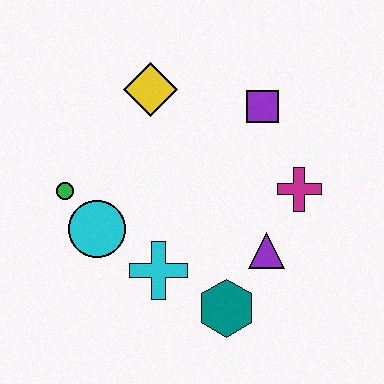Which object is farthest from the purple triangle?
The green circle is farthest from the purple triangle.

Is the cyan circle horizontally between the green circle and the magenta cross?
Yes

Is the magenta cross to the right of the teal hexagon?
Yes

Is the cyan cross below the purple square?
Yes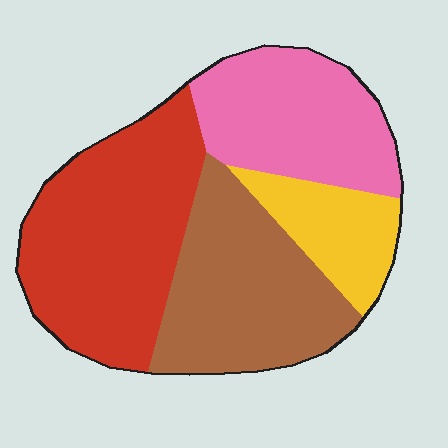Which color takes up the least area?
Yellow, at roughly 15%.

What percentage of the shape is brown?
Brown covers around 30% of the shape.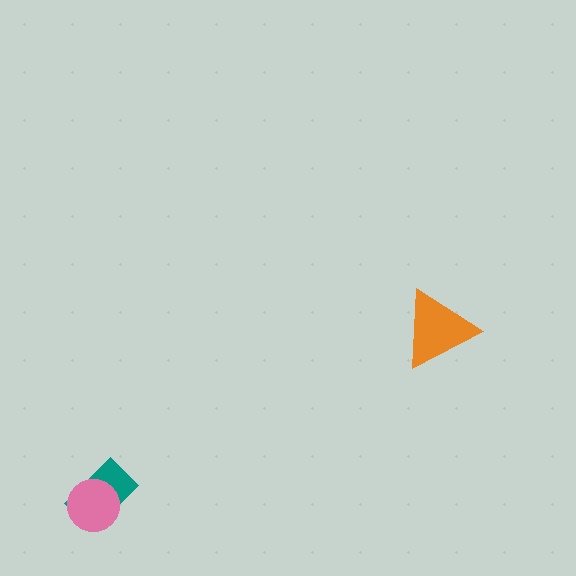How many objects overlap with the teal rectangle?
1 object overlaps with the teal rectangle.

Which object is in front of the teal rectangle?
The pink circle is in front of the teal rectangle.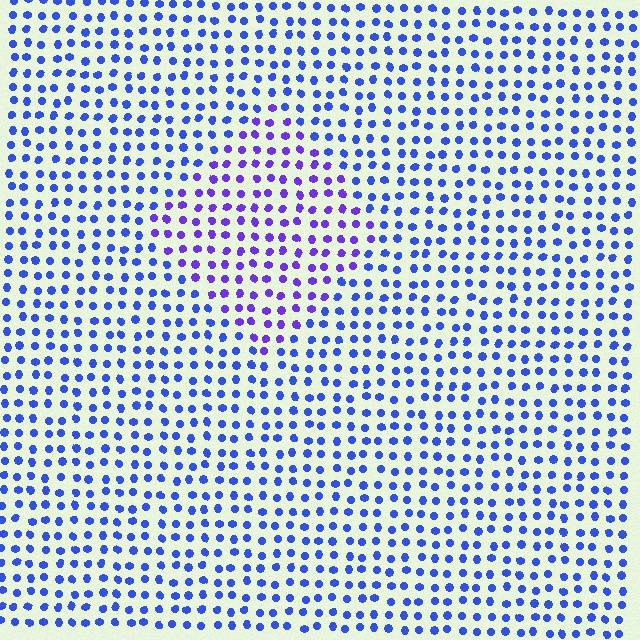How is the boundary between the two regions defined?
The boundary is defined purely by a slight shift in hue (about 32 degrees). Spacing, size, and orientation are identical on both sides.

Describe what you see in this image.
The image is filled with small blue elements in a uniform arrangement. A diamond-shaped region is visible where the elements are tinted to a slightly different hue, forming a subtle color boundary.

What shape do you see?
I see a diamond.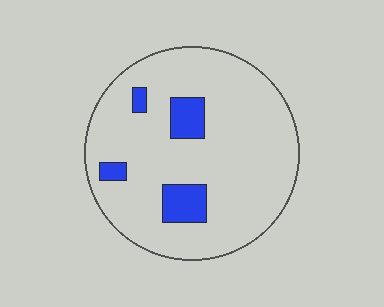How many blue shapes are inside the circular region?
4.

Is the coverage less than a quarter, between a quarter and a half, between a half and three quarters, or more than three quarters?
Less than a quarter.